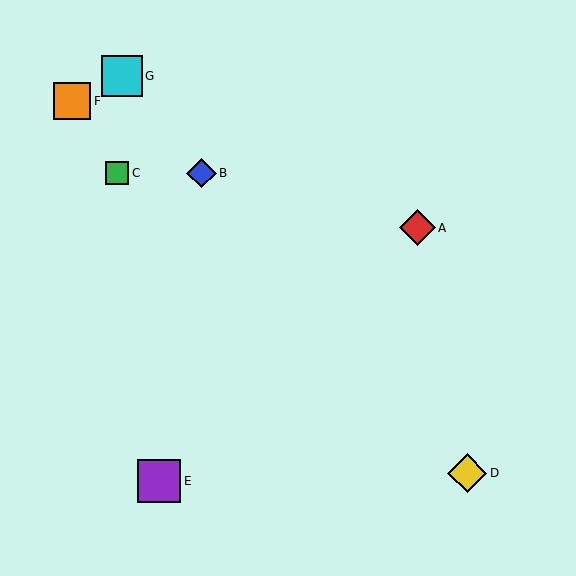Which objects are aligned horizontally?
Objects B, C are aligned horizontally.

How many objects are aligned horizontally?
2 objects (B, C) are aligned horizontally.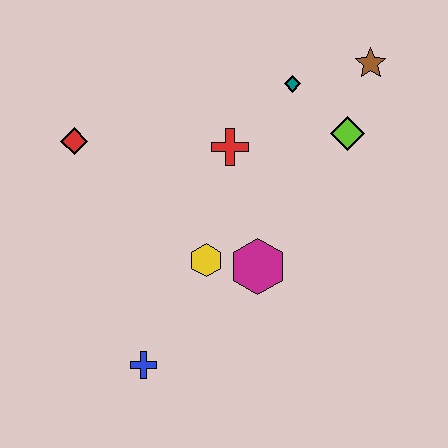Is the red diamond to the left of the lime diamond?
Yes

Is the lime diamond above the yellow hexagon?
Yes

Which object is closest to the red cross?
The teal diamond is closest to the red cross.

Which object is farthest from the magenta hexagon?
The brown star is farthest from the magenta hexagon.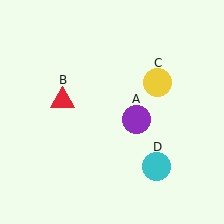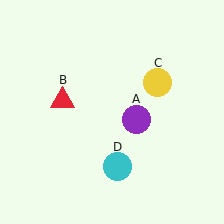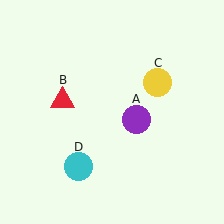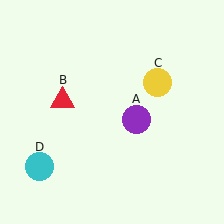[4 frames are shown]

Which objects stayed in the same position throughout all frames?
Purple circle (object A) and red triangle (object B) and yellow circle (object C) remained stationary.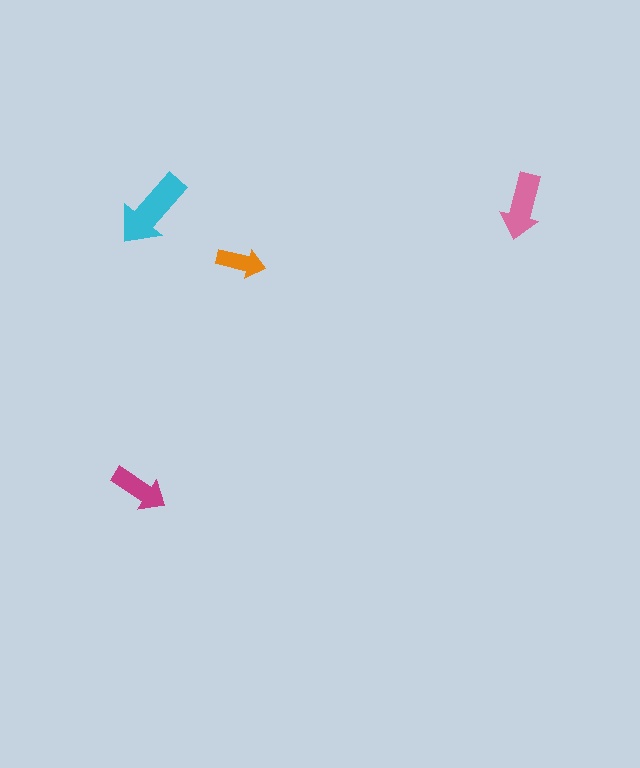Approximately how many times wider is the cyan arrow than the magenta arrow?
About 1.5 times wider.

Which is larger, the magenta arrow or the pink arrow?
The pink one.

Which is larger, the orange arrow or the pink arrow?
The pink one.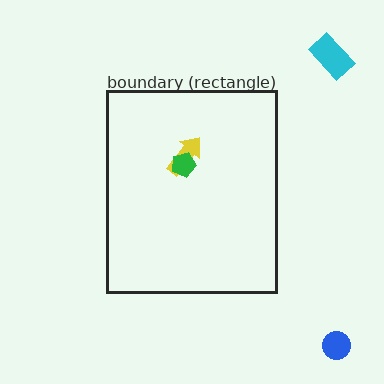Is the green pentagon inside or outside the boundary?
Inside.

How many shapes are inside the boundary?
2 inside, 2 outside.